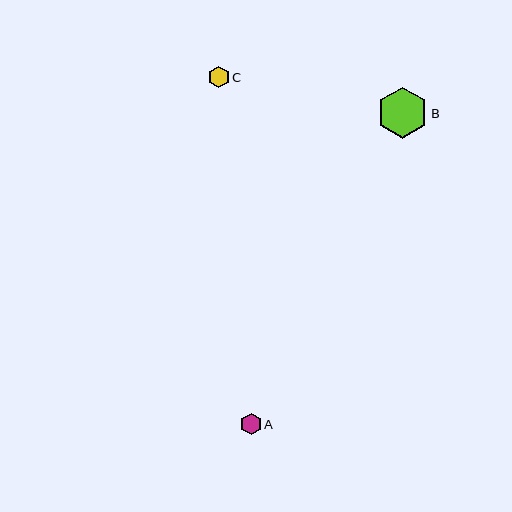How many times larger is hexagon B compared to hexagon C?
Hexagon B is approximately 2.4 times the size of hexagon C.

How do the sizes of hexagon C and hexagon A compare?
Hexagon C and hexagon A are approximately the same size.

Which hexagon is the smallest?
Hexagon A is the smallest with a size of approximately 21 pixels.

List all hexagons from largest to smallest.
From largest to smallest: B, C, A.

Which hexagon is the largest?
Hexagon B is the largest with a size of approximately 51 pixels.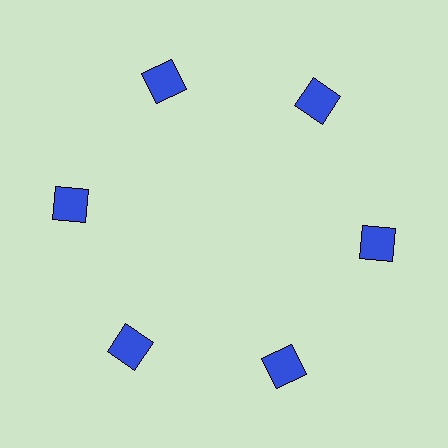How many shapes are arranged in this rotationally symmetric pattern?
There are 6 shapes, arranged in 6 groups of 1.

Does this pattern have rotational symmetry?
Yes, this pattern has 6-fold rotational symmetry. It looks the same after rotating 60 degrees around the center.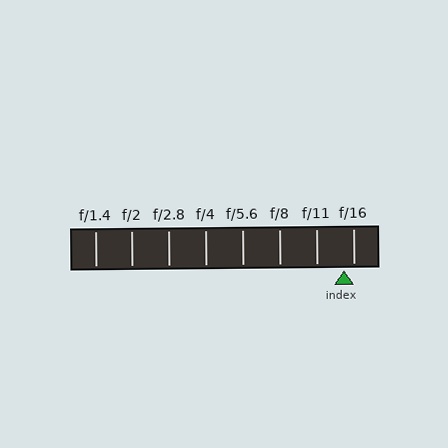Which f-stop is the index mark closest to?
The index mark is closest to f/16.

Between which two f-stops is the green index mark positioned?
The index mark is between f/11 and f/16.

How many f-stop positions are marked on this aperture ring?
There are 8 f-stop positions marked.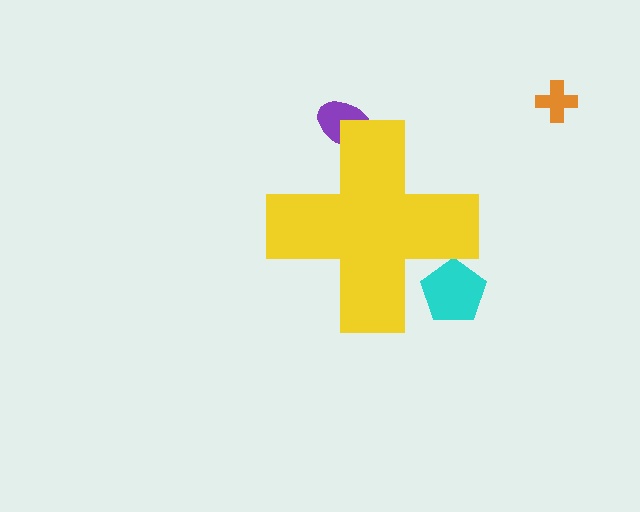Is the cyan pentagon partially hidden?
Yes, the cyan pentagon is partially hidden behind the yellow cross.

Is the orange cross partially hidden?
No, the orange cross is fully visible.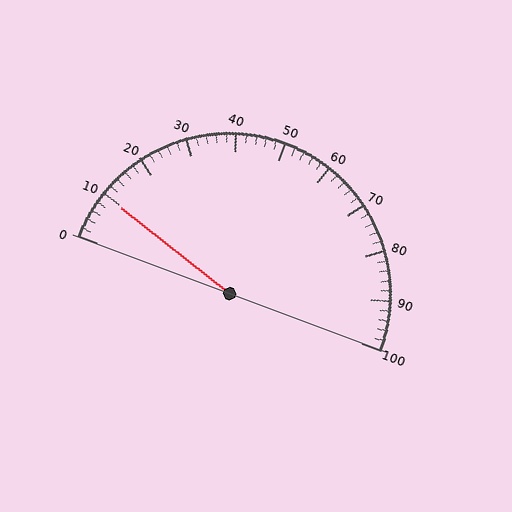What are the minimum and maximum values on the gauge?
The gauge ranges from 0 to 100.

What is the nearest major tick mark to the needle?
The nearest major tick mark is 10.